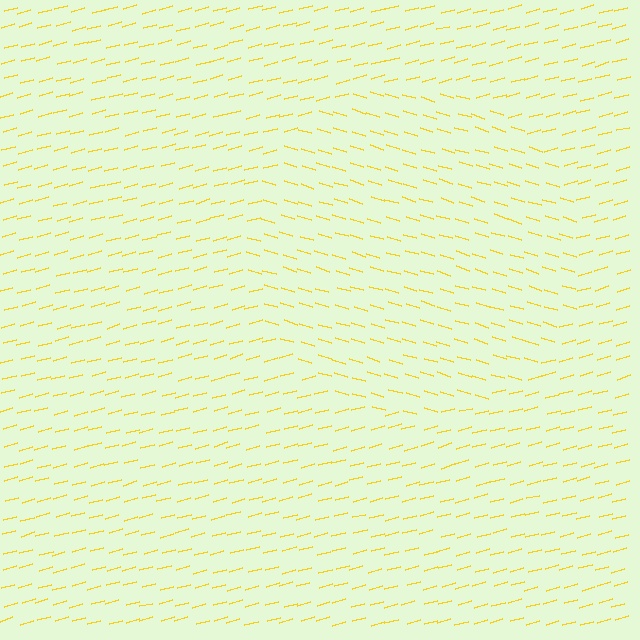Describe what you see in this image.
The image is filled with small yellow line segments. A circle region in the image has lines oriented differently from the surrounding lines, creating a visible texture boundary.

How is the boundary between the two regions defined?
The boundary is defined purely by a change in line orientation (approximately 32 degrees difference). All lines are the same color and thickness.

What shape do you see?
I see a circle.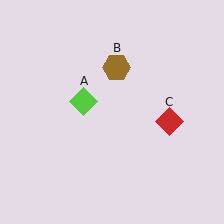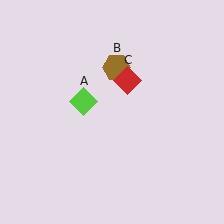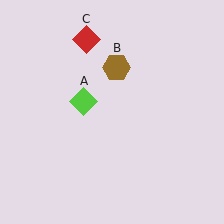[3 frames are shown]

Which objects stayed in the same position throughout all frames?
Lime diamond (object A) and brown hexagon (object B) remained stationary.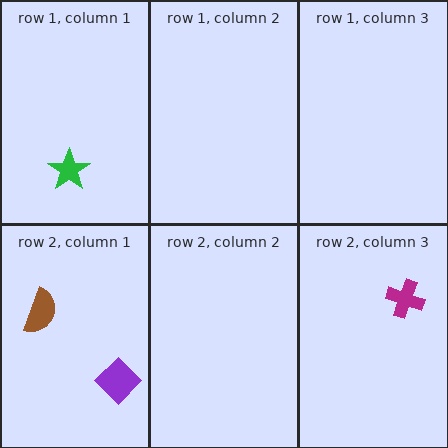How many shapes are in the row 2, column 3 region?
1.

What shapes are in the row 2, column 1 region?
The brown semicircle, the purple diamond.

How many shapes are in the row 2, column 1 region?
2.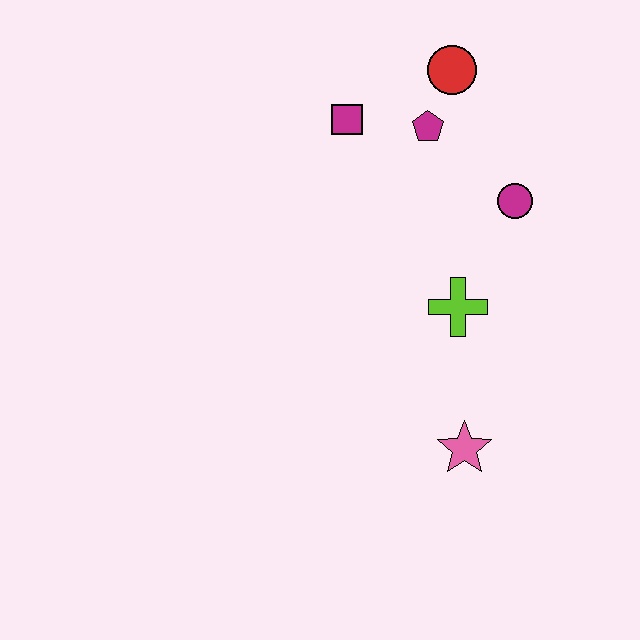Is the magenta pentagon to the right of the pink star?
No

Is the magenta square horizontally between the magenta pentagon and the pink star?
No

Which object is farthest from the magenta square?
The pink star is farthest from the magenta square.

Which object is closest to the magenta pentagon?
The red circle is closest to the magenta pentagon.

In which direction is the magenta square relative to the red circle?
The magenta square is to the left of the red circle.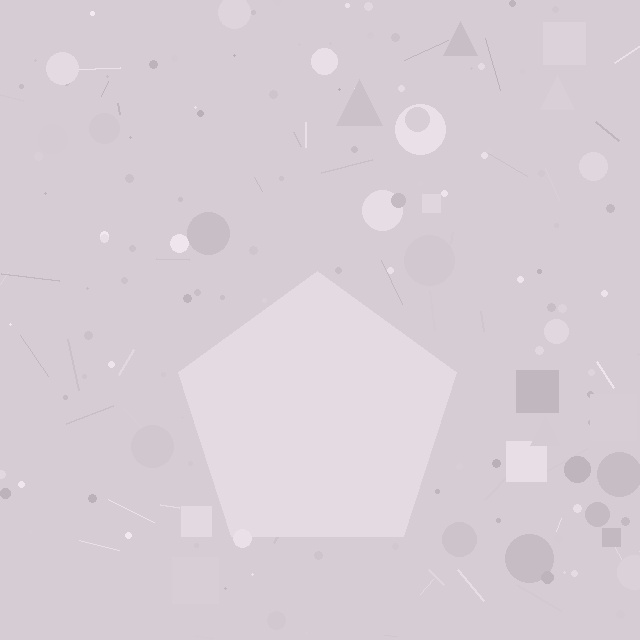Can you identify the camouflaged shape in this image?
The camouflaged shape is a pentagon.